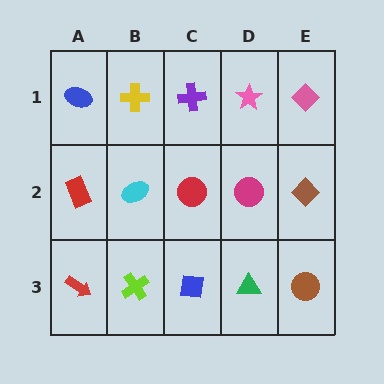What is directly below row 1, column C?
A red circle.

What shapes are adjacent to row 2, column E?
A pink diamond (row 1, column E), a brown circle (row 3, column E), a magenta circle (row 2, column D).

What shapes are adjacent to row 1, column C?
A red circle (row 2, column C), a yellow cross (row 1, column B), a pink star (row 1, column D).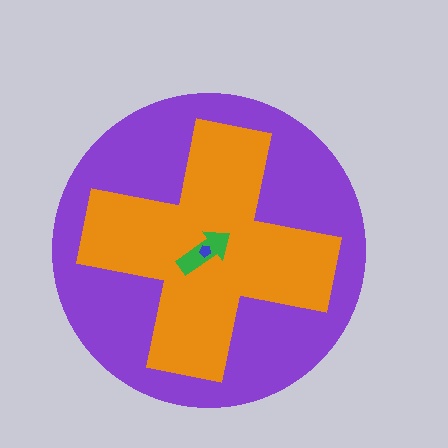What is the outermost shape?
The purple circle.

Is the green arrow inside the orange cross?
Yes.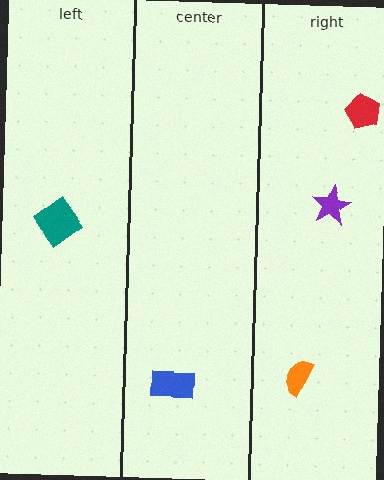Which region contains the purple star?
The right region.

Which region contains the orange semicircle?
The right region.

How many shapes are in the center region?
1.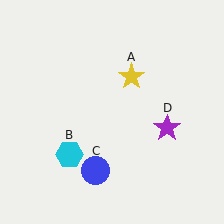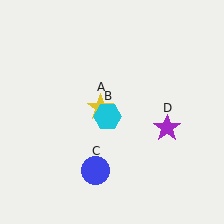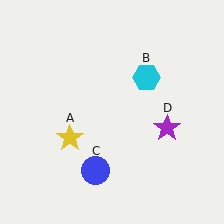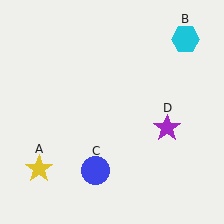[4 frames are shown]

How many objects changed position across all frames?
2 objects changed position: yellow star (object A), cyan hexagon (object B).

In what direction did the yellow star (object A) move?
The yellow star (object A) moved down and to the left.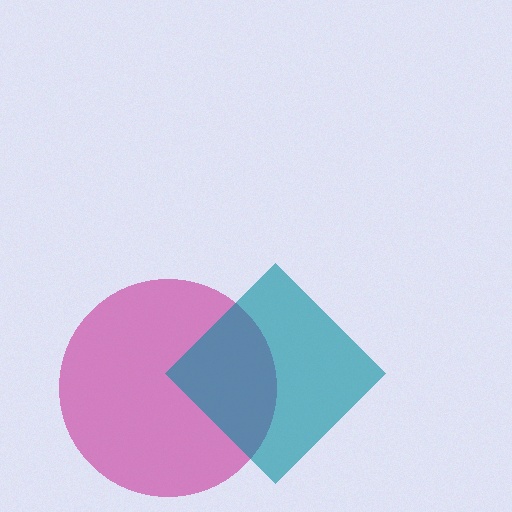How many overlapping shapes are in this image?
There are 2 overlapping shapes in the image.